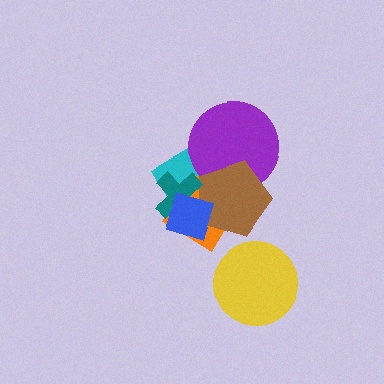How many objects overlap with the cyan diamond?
5 objects overlap with the cyan diamond.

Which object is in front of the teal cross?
The blue diamond is in front of the teal cross.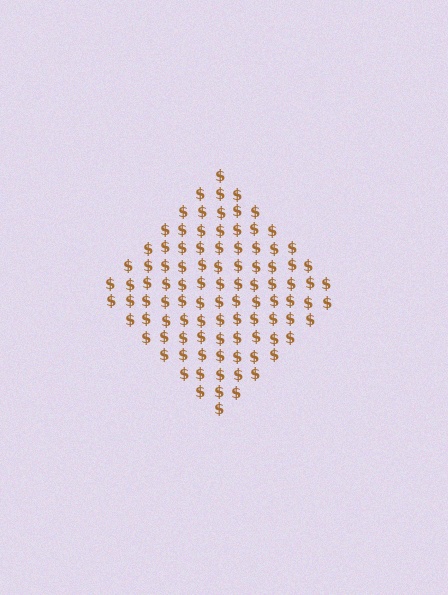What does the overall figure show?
The overall figure shows a diamond.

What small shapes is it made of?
It is made of small dollar signs.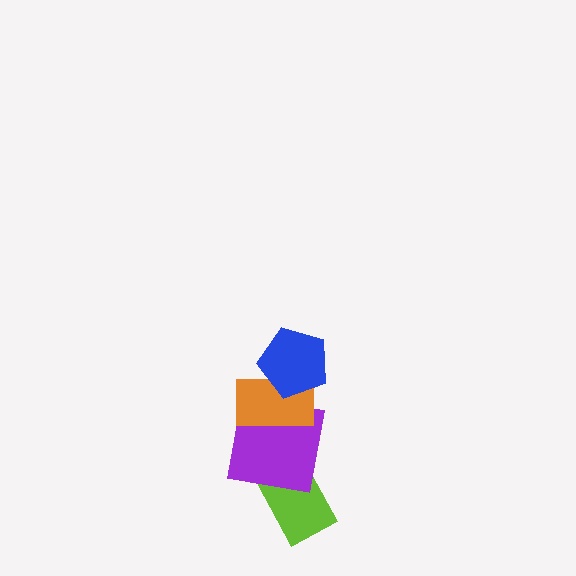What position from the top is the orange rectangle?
The orange rectangle is 2nd from the top.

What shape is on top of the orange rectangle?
The blue pentagon is on top of the orange rectangle.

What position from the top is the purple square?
The purple square is 3rd from the top.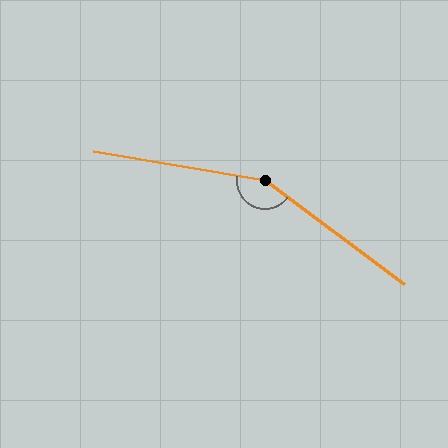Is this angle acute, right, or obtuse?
It is obtuse.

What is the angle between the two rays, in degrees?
Approximately 153 degrees.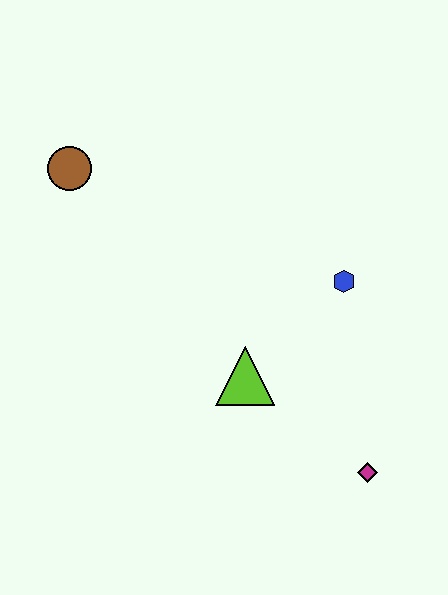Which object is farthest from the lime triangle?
The brown circle is farthest from the lime triangle.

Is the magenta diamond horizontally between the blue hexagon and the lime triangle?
No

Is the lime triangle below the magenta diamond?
No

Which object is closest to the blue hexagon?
The lime triangle is closest to the blue hexagon.